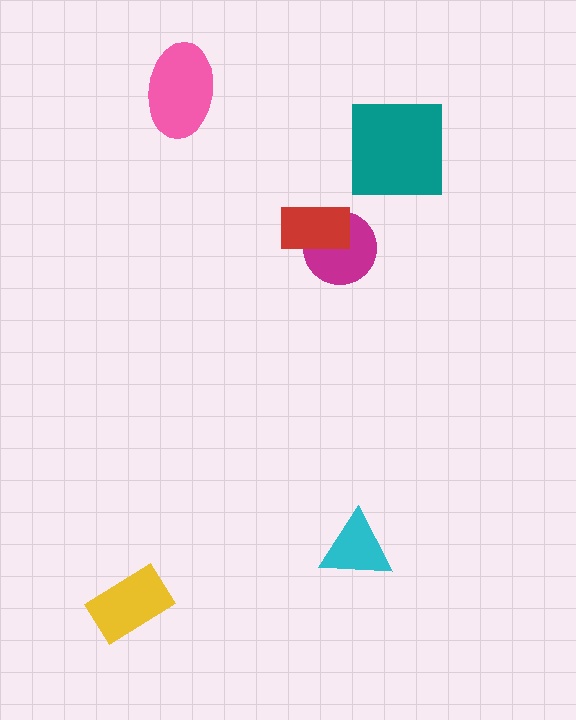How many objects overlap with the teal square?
0 objects overlap with the teal square.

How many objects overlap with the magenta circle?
1 object overlaps with the magenta circle.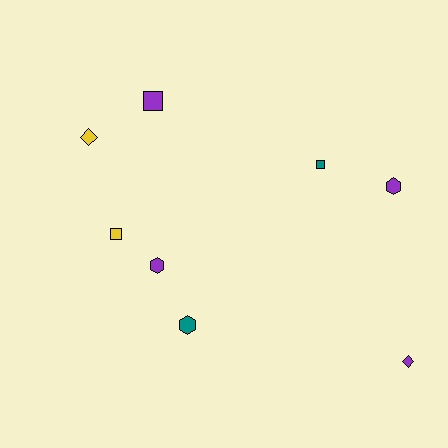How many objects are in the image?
There are 8 objects.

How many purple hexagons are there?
There are 2 purple hexagons.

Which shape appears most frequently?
Hexagon, with 3 objects.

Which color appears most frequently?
Purple, with 4 objects.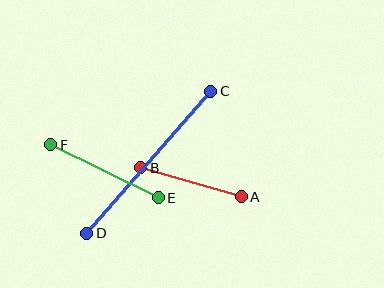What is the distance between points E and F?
The distance is approximately 120 pixels.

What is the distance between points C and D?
The distance is approximately 189 pixels.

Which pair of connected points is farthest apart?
Points C and D are farthest apart.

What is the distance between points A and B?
The distance is approximately 105 pixels.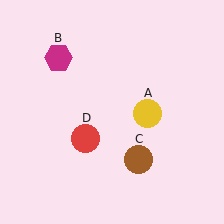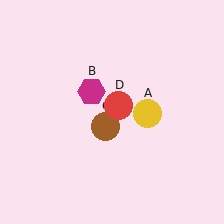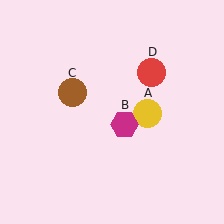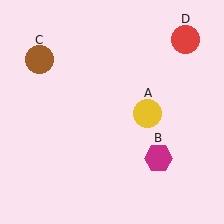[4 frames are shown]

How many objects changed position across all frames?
3 objects changed position: magenta hexagon (object B), brown circle (object C), red circle (object D).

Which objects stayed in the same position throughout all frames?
Yellow circle (object A) remained stationary.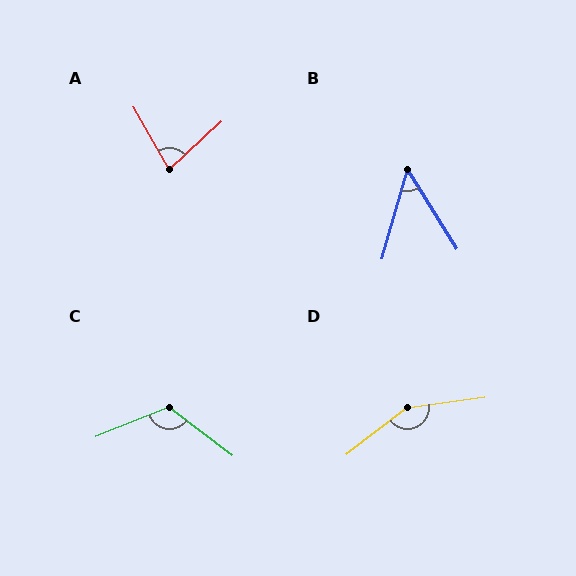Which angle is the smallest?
B, at approximately 48 degrees.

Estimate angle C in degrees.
Approximately 121 degrees.